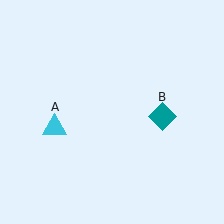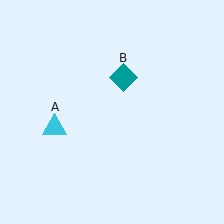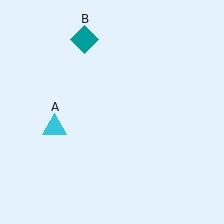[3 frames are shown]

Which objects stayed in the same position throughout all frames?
Cyan triangle (object A) remained stationary.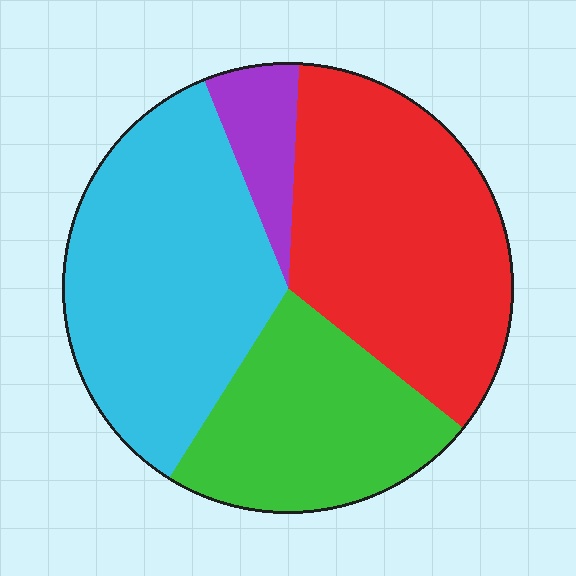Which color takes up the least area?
Purple, at roughly 5%.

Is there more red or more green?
Red.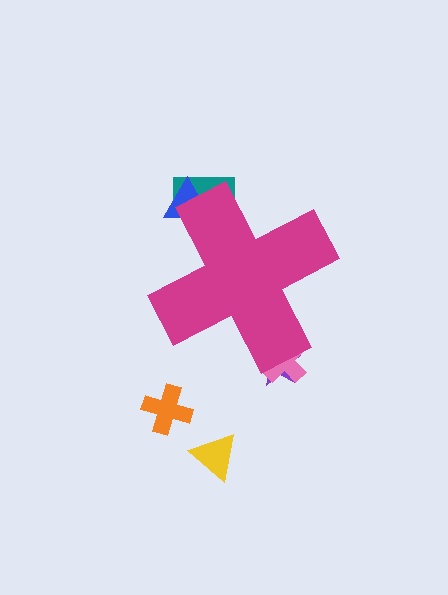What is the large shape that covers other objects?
A magenta cross.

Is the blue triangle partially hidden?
Yes, the blue triangle is partially hidden behind the magenta cross.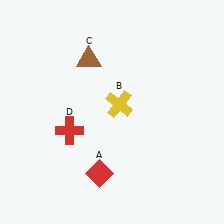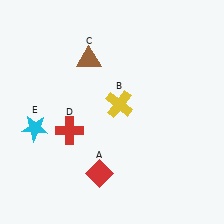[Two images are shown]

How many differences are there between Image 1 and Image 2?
There is 1 difference between the two images.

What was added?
A cyan star (E) was added in Image 2.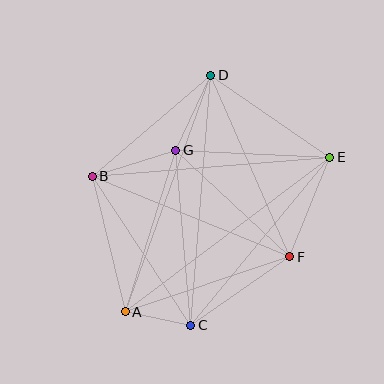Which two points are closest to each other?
Points A and C are closest to each other.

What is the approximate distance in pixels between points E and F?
The distance between E and F is approximately 107 pixels.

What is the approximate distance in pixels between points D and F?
The distance between D and F is approximately 198 pixels.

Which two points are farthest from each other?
Points A and E are farthest from each other.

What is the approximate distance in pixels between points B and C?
The distance between B and C is approximately 179 pixels.